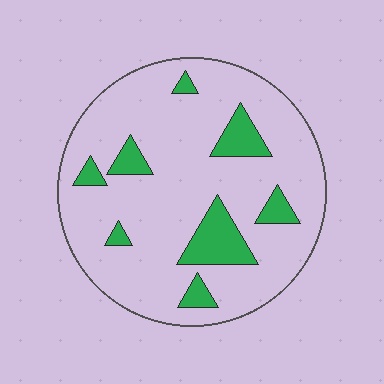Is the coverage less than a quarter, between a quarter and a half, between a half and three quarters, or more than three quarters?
Less than a quarter.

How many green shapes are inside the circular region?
8.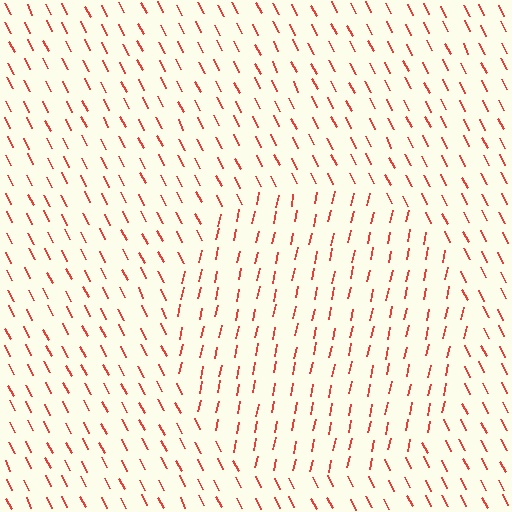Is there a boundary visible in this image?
Yes, there is a texture boundary formed by a change in line orientation.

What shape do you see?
I see a circle.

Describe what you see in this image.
The image is filled with small red line segments. A circle region in the image has lines oriented differently from the surrounding lines, creating a visible texture boundary.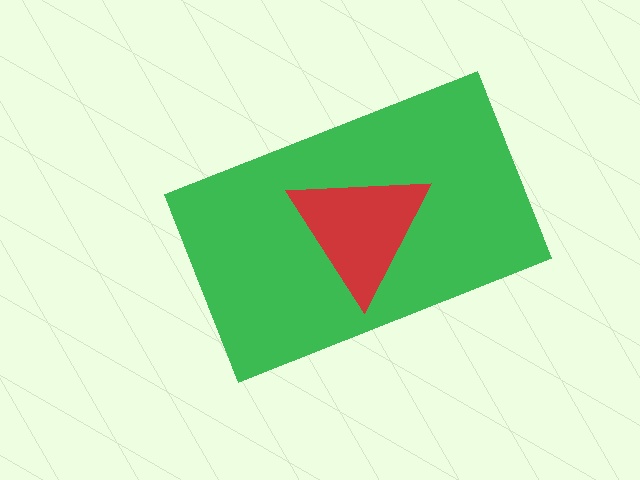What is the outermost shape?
The green rectangle.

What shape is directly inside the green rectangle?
The red triangle.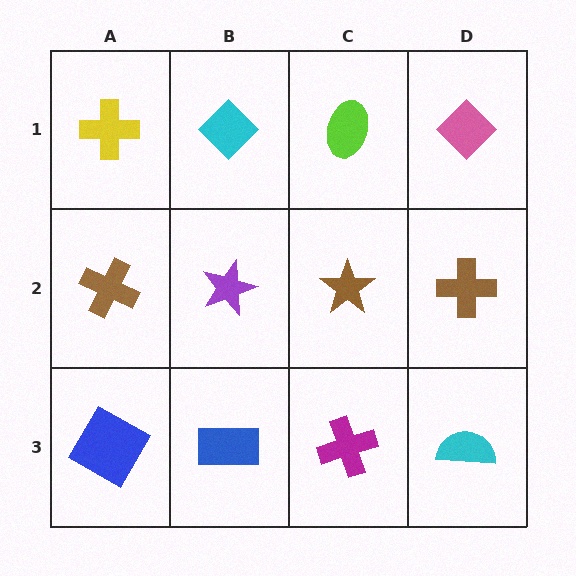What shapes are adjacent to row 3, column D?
A brown cross (row 2, column D), a magenta cross (row 3, column C).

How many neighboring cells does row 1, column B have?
3.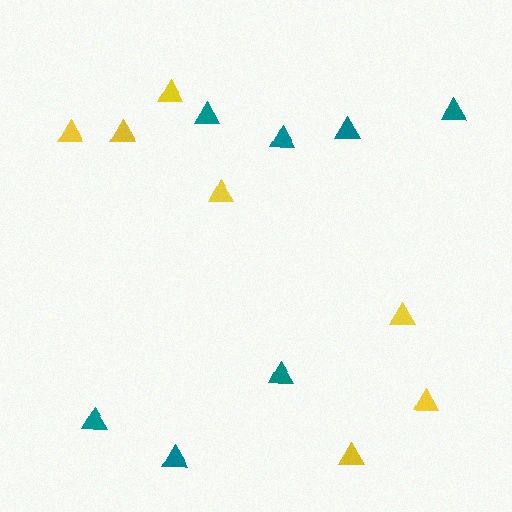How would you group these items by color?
There are 2 groups: one group of yellow triangles (7) and one group of teal triangles (7).